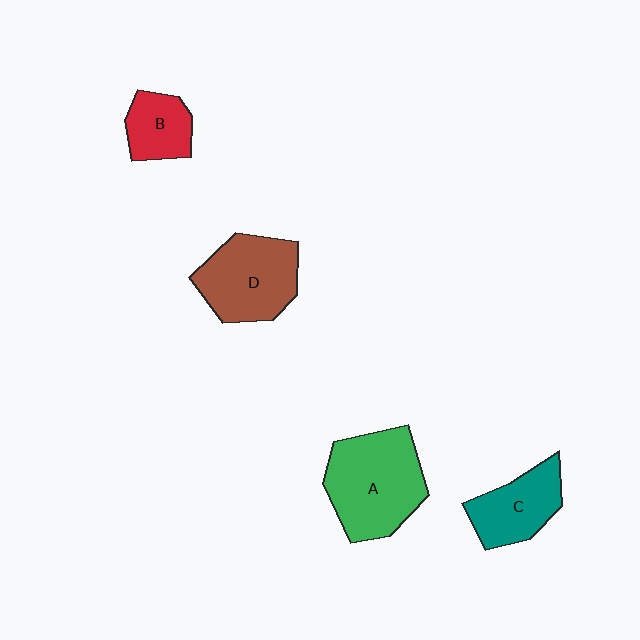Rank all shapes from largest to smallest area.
From largest to smallest: A (green), D (brown), C (teal), B (red).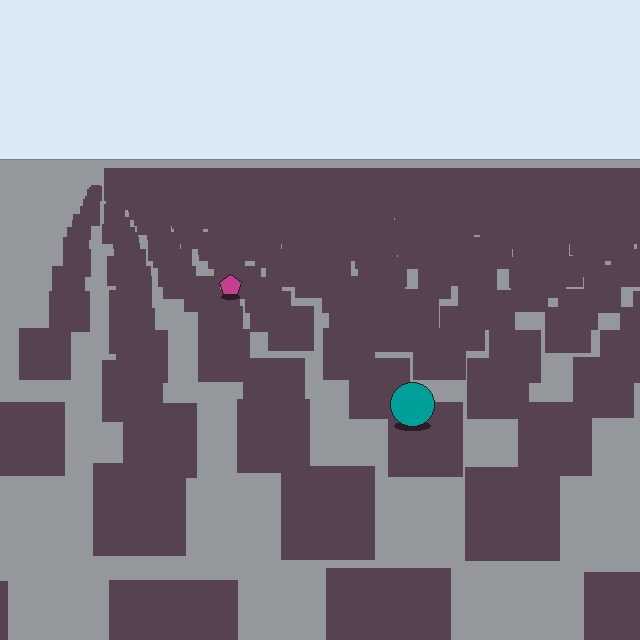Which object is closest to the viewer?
The teal circle is closest. The texture marks near it are larger and more spread out.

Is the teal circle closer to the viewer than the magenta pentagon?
Yes. The teal circle is closer — you can tell from the texture gradient: the ground texture is coarser near it.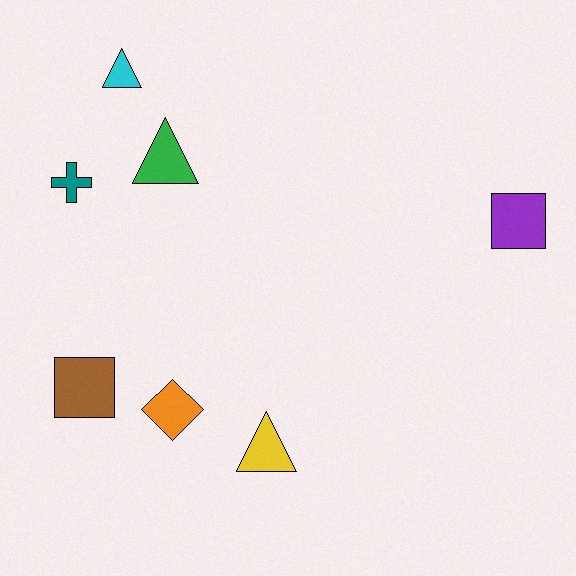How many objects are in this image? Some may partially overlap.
There are 7 objects.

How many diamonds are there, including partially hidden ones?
There is 1 diamond.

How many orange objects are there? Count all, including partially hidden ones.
There is 1 orange object.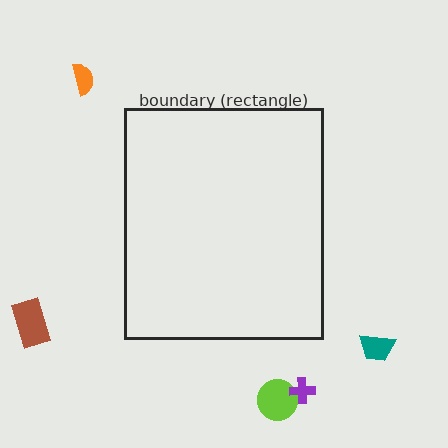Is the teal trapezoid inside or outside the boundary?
Outside.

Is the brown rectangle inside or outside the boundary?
Outside.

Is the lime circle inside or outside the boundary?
Outside.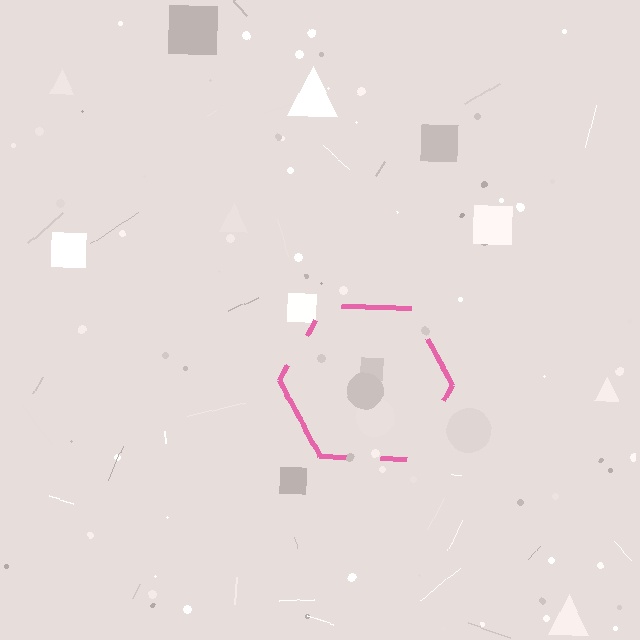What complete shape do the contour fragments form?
The contour fragments form a hexagon.